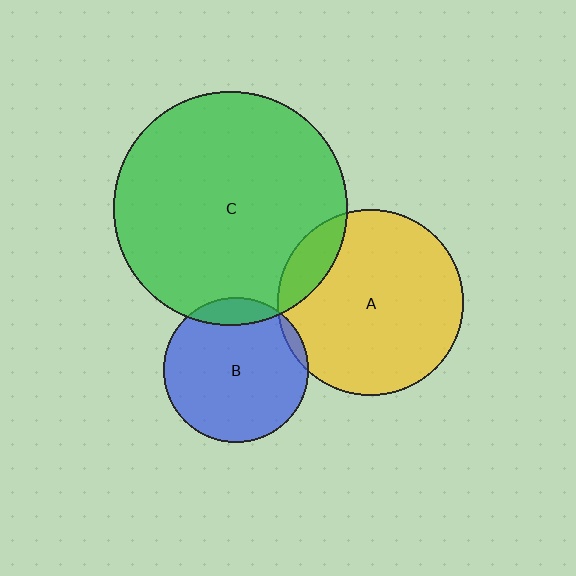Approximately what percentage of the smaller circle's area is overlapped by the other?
Approximately 5%.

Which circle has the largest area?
Circle C (green).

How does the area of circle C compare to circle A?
Approximately 1.6 times.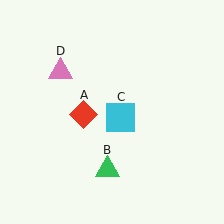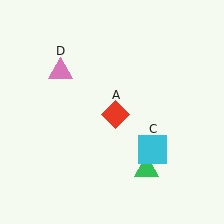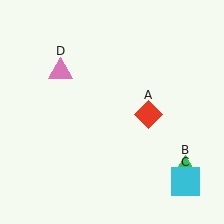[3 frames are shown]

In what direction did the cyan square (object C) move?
The cyan square (object C) moved down and to the right.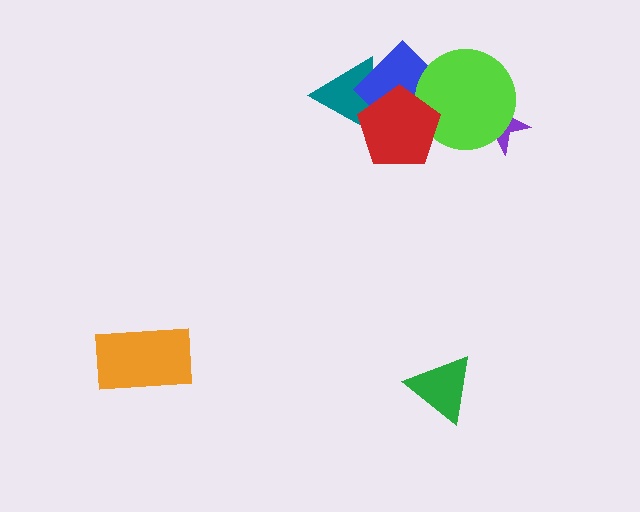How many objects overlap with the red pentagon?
3 objects overlap with the red pentagon.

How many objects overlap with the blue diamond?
3 objects overlap with the blue diamond.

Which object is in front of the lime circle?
The red pentagon is in front of the lime circle.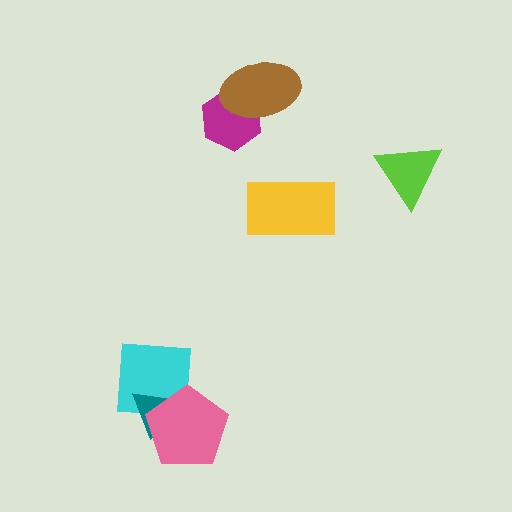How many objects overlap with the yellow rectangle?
0 objects overlap with the yellow rectangle.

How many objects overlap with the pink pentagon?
2 objects overlap with the pink pentagon.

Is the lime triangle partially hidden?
No, no other shape covers it.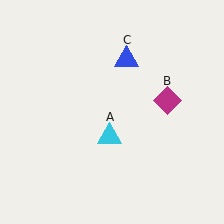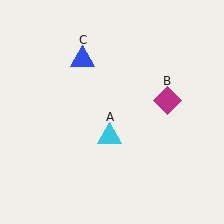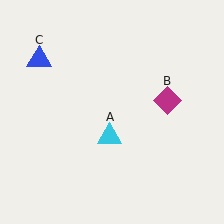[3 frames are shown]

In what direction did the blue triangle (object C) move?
The blue triangle (object C) moved left.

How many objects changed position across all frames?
1 object changed position: blue triangle (object C).